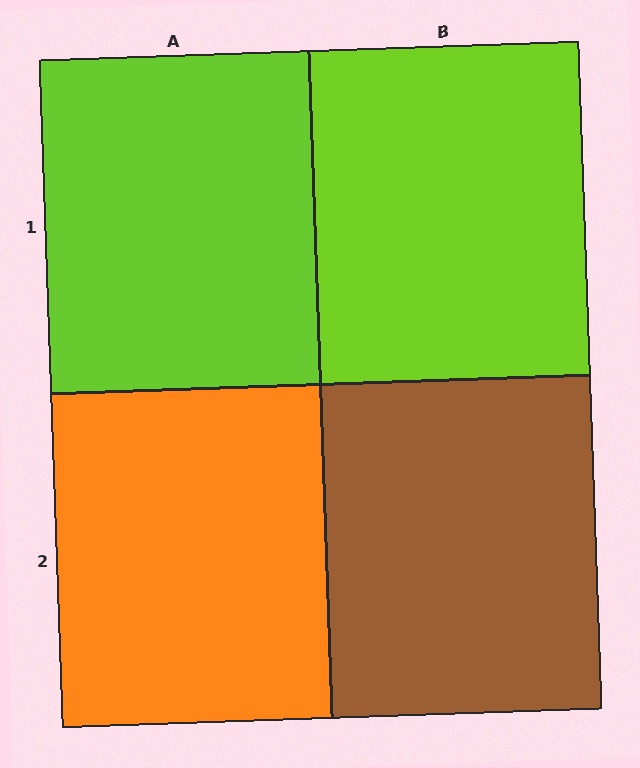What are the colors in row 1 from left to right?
Lime, lime.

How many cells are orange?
1 cell is orange.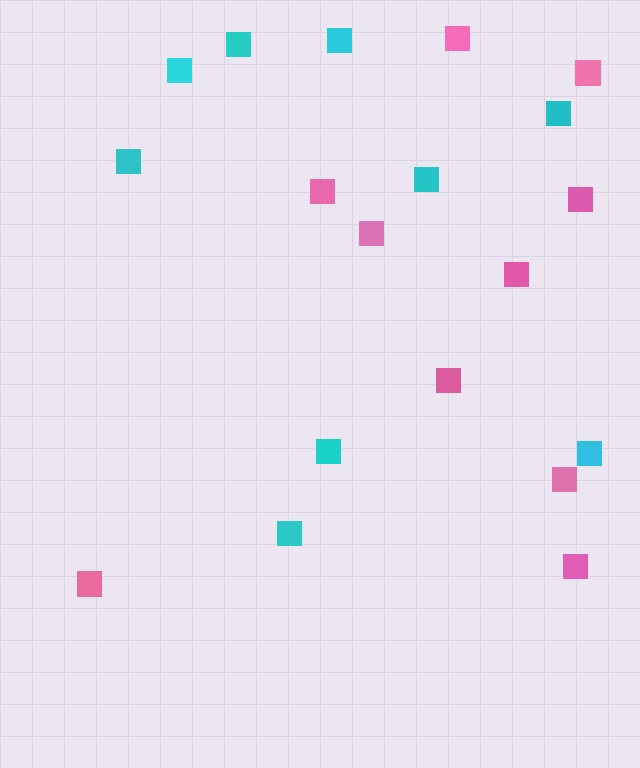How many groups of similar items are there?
There are 2 groups: one group of pink squares (10) and one group of cyan squares (9).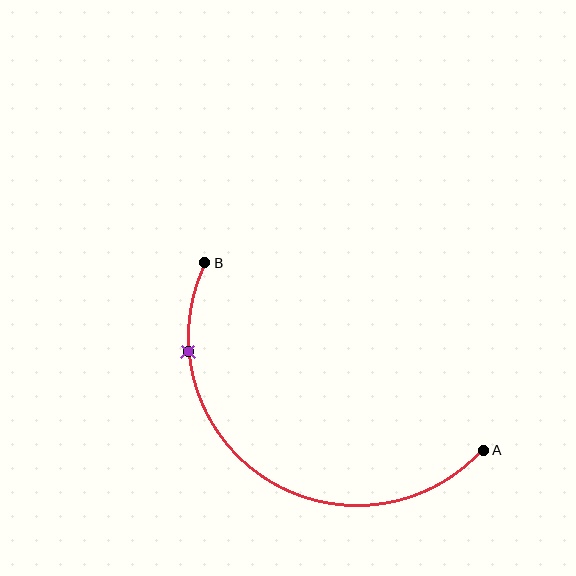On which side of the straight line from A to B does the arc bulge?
The arc bulges below and to the left of the straight line connecting A and B.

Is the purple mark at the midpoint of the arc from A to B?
No. The purple mark lies on the arc but is closer to endpoint B. The arc midpoint would be at the point on the curve equidistant along the arc from both A and B.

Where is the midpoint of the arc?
The arc midpoint is the point on the curve farthest from the straight line joining A and B. It sits below and to the left of that line.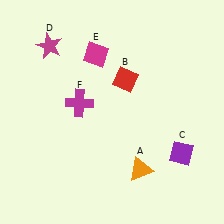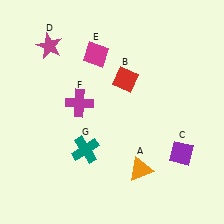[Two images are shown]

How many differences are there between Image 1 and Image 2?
There is 1 difference between the two images.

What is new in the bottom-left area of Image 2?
A teal cross (G) was added in the bottom-left area of Image 2.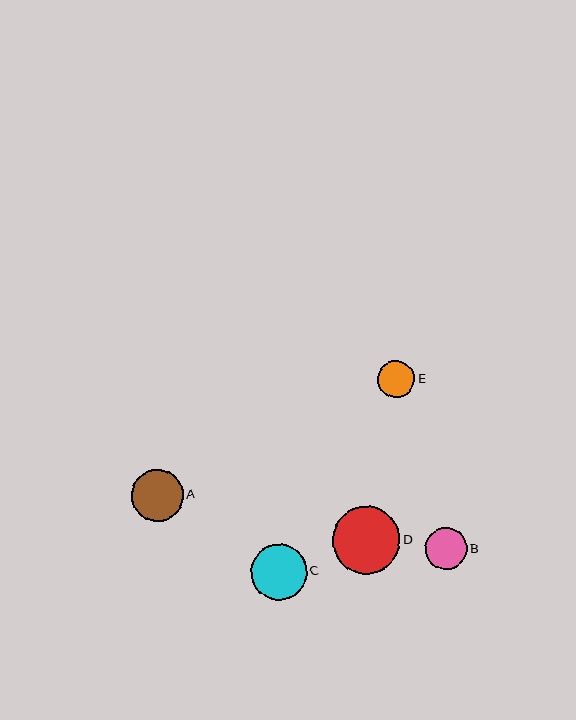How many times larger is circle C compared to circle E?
Circle C is approximately 1.5 times the size of circle E.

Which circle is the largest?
Circle D is the largest with a size of approximately 68 pixels.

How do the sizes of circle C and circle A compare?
Circle C and circle A are approximately the same size.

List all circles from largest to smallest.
From largest to smallest: D, C, A, B, E.